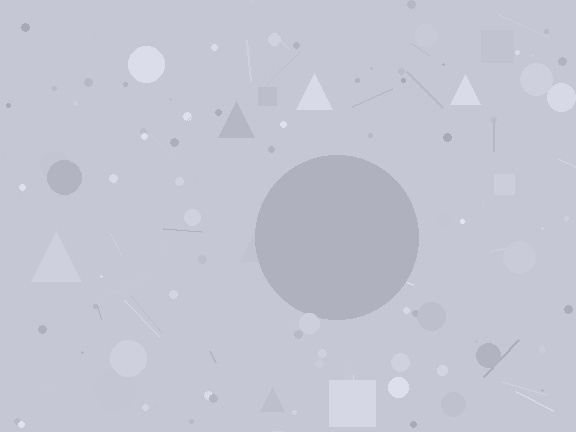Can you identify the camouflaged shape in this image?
The camouflaged shape is a circle.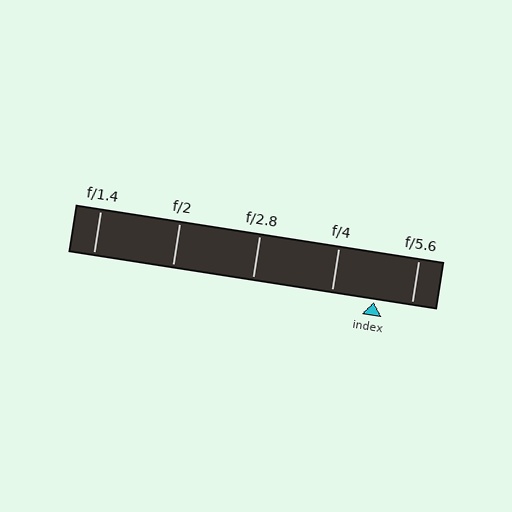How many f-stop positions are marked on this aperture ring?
There are 5 f-stop positions marked.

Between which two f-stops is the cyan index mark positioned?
The index mark is between f/4 and f/5.6.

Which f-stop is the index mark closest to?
The index mark is closest to f/5.6.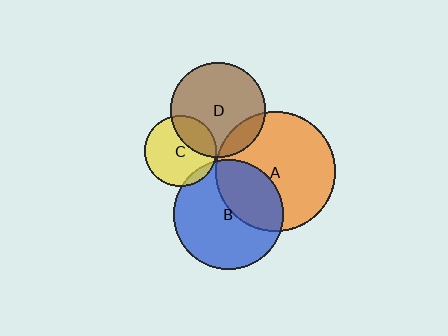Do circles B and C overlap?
Yes.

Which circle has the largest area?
Circle A (orange).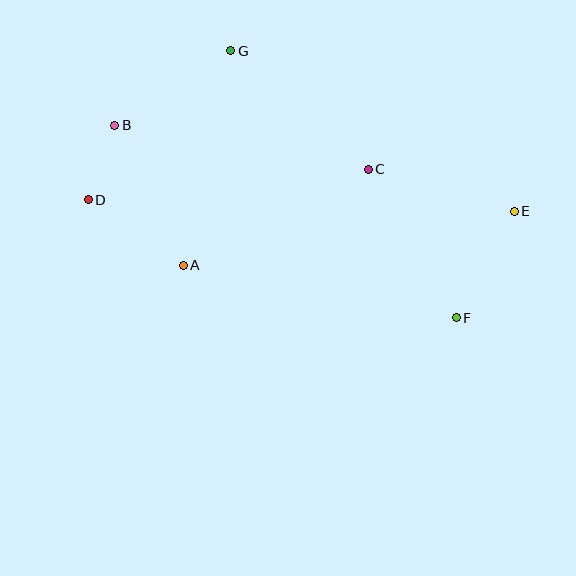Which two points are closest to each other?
Points B and D are closest to each other.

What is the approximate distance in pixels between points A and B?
The distance between A and B is approximately 155 pixels.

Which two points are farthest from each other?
Points D and E are farthest from each other.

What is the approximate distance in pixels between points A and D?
The distance between A and D is approximately 115 pixels.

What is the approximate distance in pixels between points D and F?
The distance between D and F is approximately 386 pixels.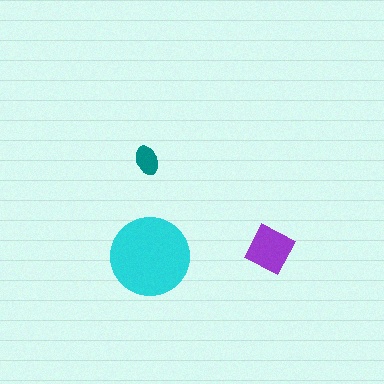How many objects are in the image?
There are 3 objects in the image.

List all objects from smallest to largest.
The teal ellipse, the purple square, the cyan circle.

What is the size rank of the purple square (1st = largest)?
2nd.